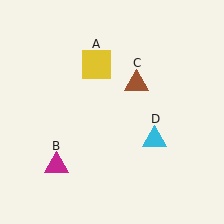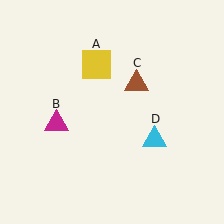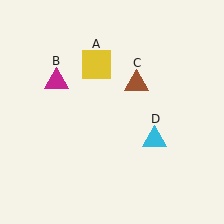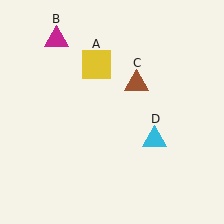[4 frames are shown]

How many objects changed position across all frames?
1 object changed position: magenta triangle (object B).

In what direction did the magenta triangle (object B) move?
The magenta triangle (object B) moved up.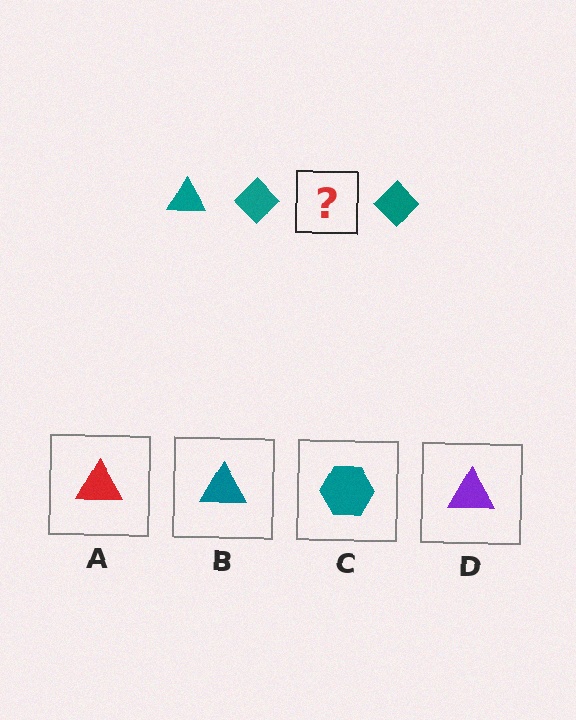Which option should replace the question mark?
Option B.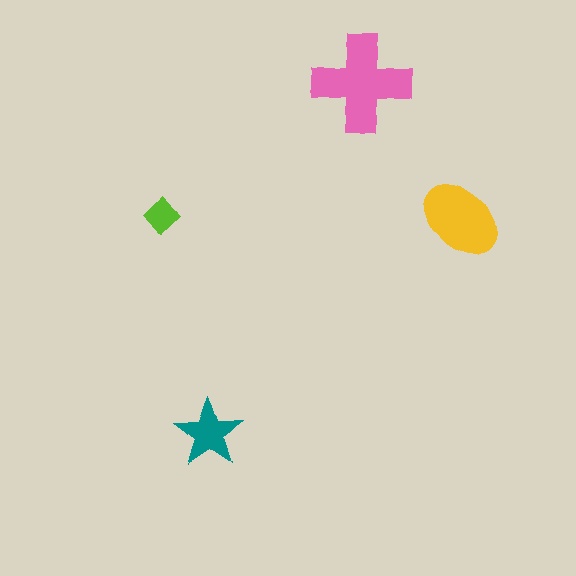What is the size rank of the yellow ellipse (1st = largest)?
2nd.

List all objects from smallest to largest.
The lime diamond, the teal star, the yellow ellipse, the pink cross.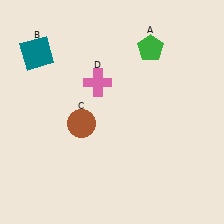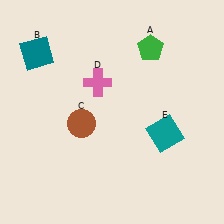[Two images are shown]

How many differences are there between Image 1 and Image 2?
There is 1 difference between the two images.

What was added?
A teal square (E) was added in Image 2.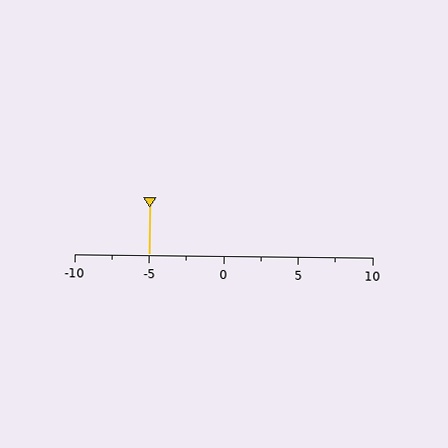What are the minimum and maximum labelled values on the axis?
The axis runs from -10 to 10.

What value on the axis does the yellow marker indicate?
The marker indicates approximately -5.